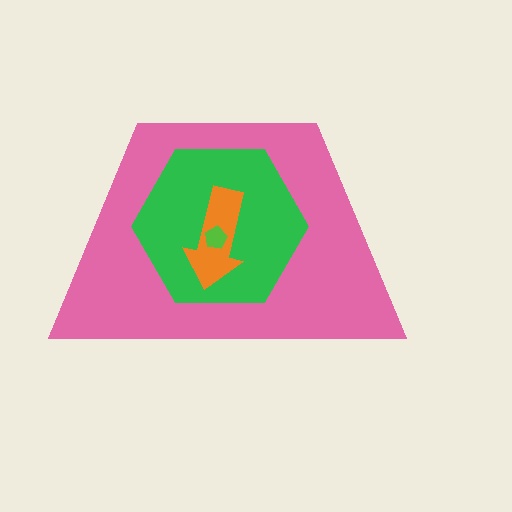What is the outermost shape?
The pink trapezoid.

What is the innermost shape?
The lime pentagon.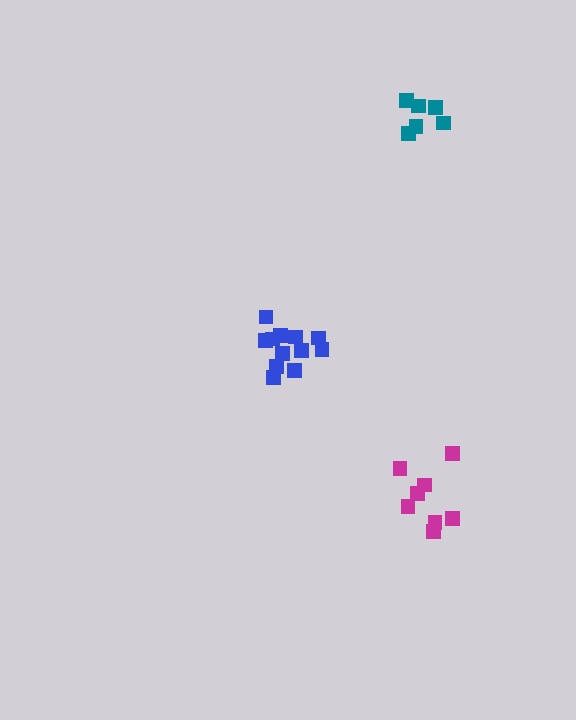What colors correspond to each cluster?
The clusters are colored: blue, teal, magenta.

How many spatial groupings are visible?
There are 3 spatial groupings.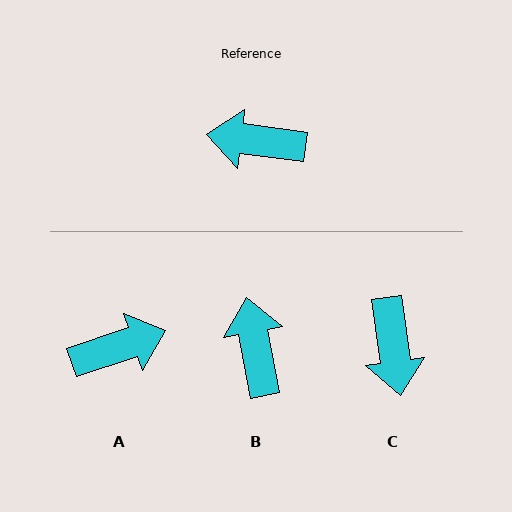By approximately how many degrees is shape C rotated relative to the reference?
Approximately 105 degrees counter-clockwise.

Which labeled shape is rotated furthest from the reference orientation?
A, about 154 degrees away.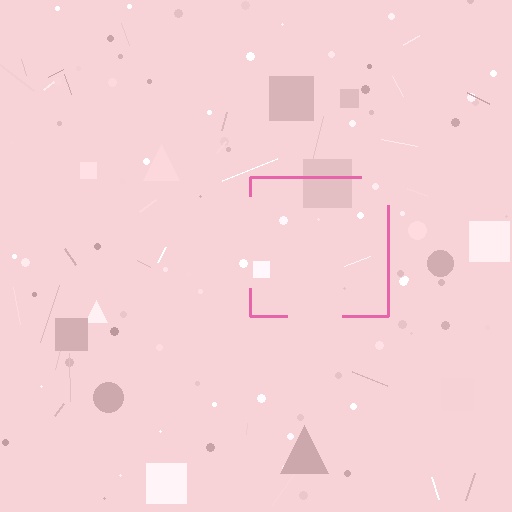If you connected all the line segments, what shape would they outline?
They would outline a square.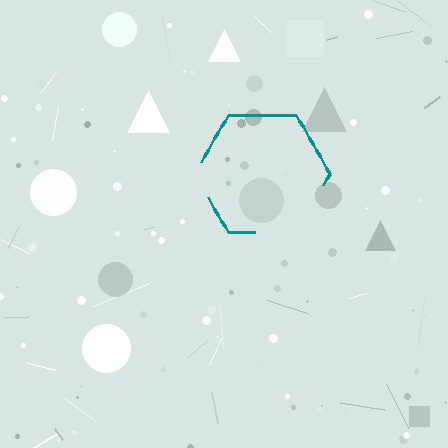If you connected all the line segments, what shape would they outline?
They would outline a hexagon.